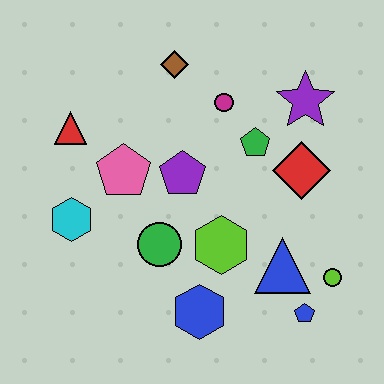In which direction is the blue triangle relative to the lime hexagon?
The blue triangle is to the right of the lime hexagon.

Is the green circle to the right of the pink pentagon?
Yes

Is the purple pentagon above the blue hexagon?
Yes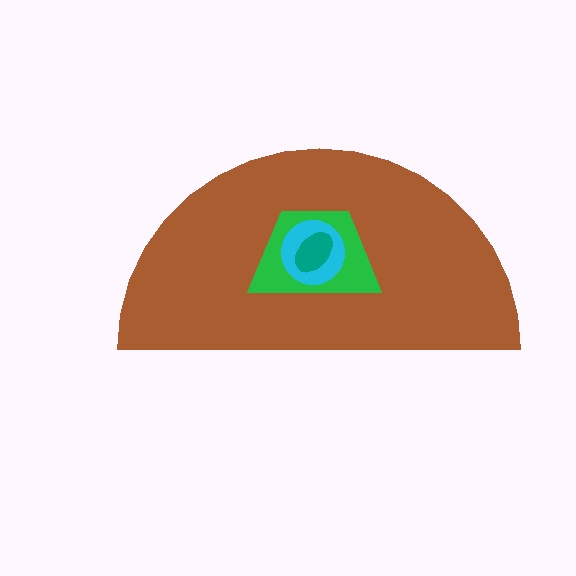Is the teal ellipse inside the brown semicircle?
Yes.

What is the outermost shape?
The brown semicircle.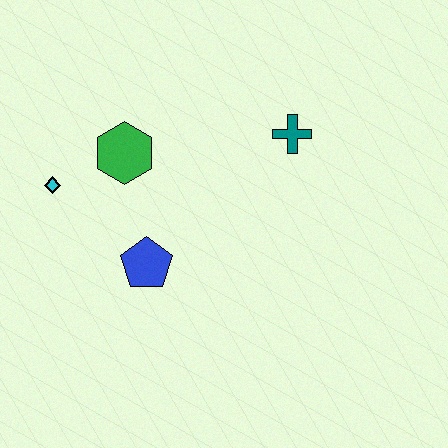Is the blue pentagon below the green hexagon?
Yes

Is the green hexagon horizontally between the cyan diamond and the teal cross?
Yes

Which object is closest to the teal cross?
The green hexagon is closest to the teal cross.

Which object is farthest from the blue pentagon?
The teal cross is farthest from the blue pentagon.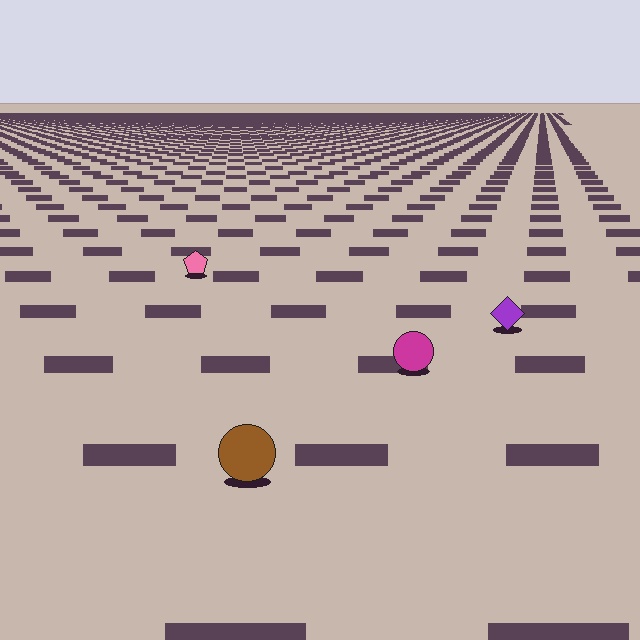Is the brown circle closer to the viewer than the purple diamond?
Yes. The brown circle is closer — you can tell from the texture gradient: the ground texture is coarser near it.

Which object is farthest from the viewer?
The pink pentagon is farthest from the viewer. It appears smaller and the ground texture around it is denser.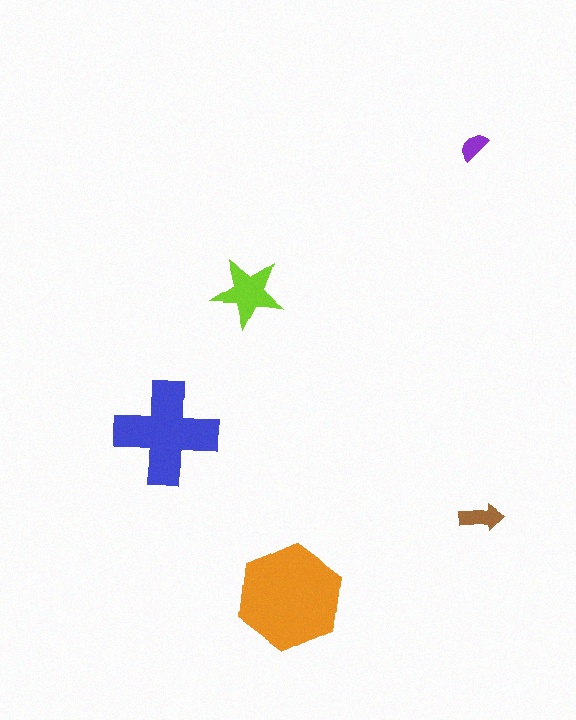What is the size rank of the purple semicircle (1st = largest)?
5th.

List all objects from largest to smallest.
The orange hexagon, the blue cross, the lime star, the brown arrow, the purple semicircle.